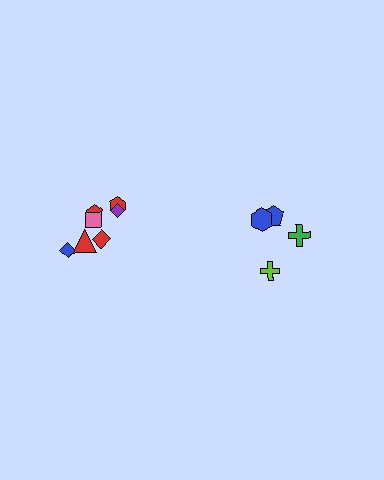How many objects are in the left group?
There are 7 objects.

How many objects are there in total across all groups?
There are 11 objects.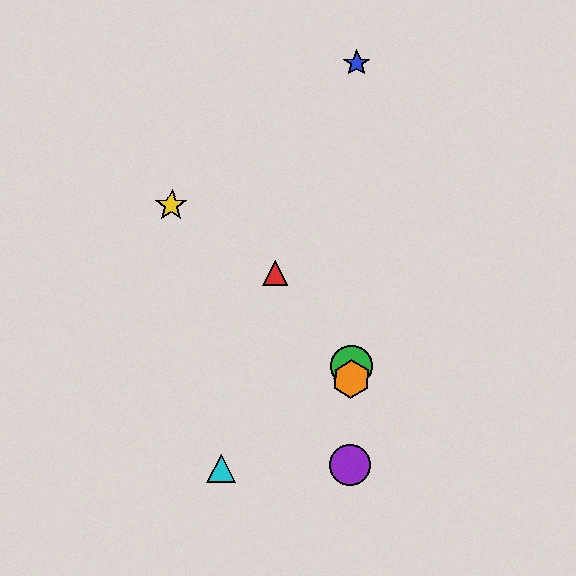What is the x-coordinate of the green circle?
The green circle is at x≈351.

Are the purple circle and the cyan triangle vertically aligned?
No, the purple circle is at x≈350 and the cyan triangle is at x≈221.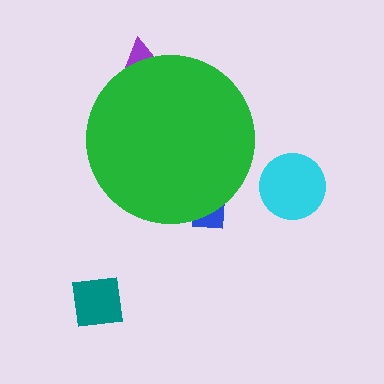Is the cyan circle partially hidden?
No, the cyan circle is fully visible.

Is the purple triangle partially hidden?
Yes, the purple triangle is partially hidden behind the green circle.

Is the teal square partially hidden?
No, the teal square is fully visible.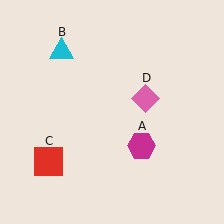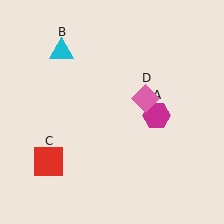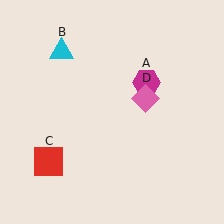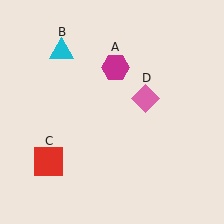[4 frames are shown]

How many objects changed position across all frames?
1 object changed position: magenta hexagon (object A).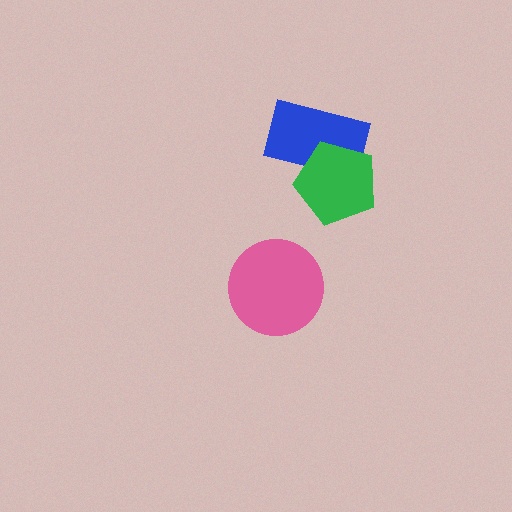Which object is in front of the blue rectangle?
The green pentagon is in front of the blue rectangle.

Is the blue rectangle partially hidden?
Yes, it is partially covered by another shape.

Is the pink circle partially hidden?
No, no other shape covers it.